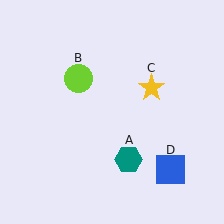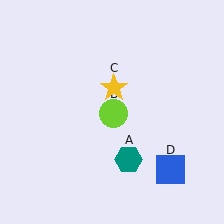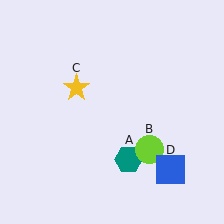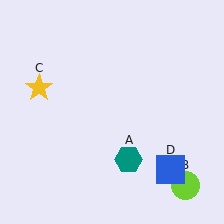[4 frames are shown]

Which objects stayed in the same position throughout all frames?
Teal hexagon (object A) and blue square (object D) remained stationary.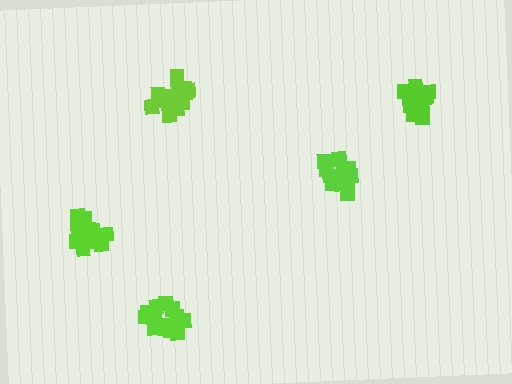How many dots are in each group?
Group 1: 16 dots, Group 2: 20 dots, Group 3: 20 dots, Group 4: 14 dots, Group 5: 14 dots (84 total).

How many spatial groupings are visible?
There are 5 spatial groupings.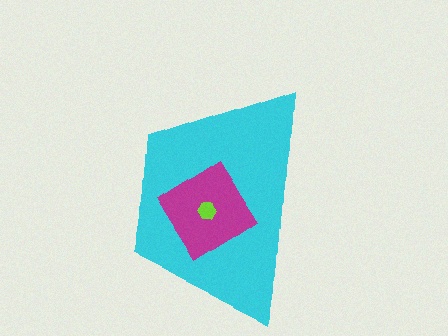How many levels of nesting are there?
3.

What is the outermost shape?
The cyan trapezoid.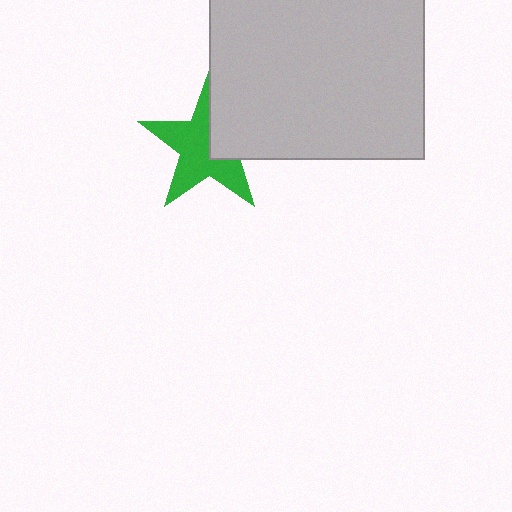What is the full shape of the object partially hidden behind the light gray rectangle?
The partially hidden object is a green star.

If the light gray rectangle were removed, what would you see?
You would see the complete green star.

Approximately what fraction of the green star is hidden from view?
Roughly 34% of the green star is hidden behind the light gray rectangle.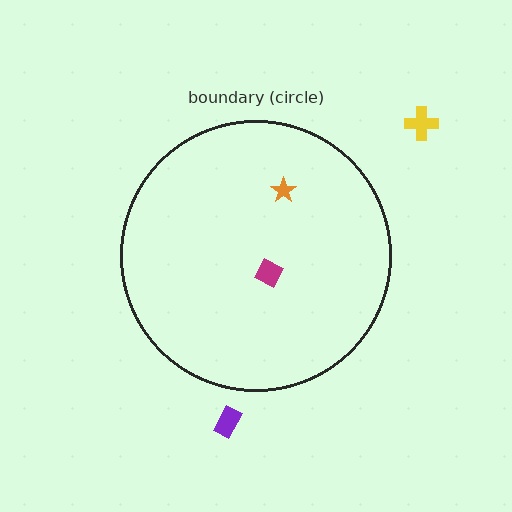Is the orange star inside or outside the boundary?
Inside.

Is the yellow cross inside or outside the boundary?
Outside.